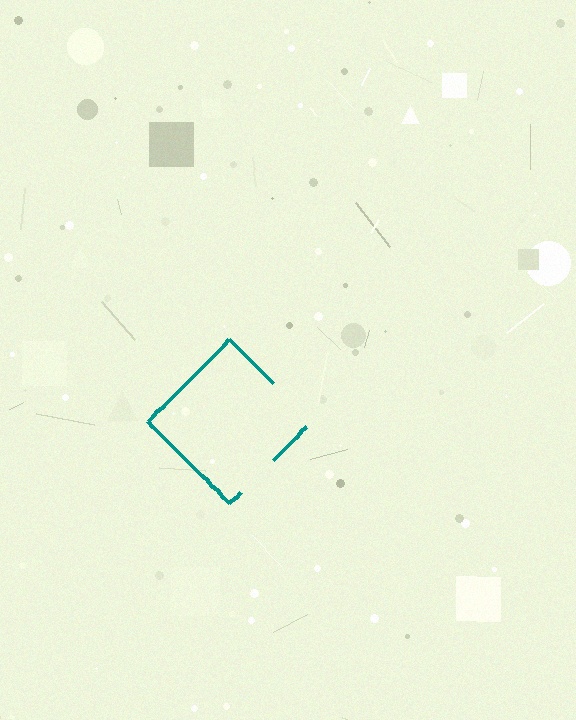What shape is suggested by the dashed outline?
The dashed outline suggests a diamond.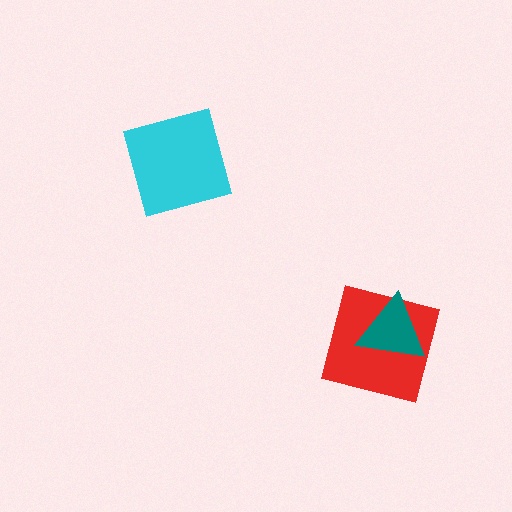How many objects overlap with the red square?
1 object overlaps with the red square.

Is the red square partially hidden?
Yes, it is partially covered by another shape.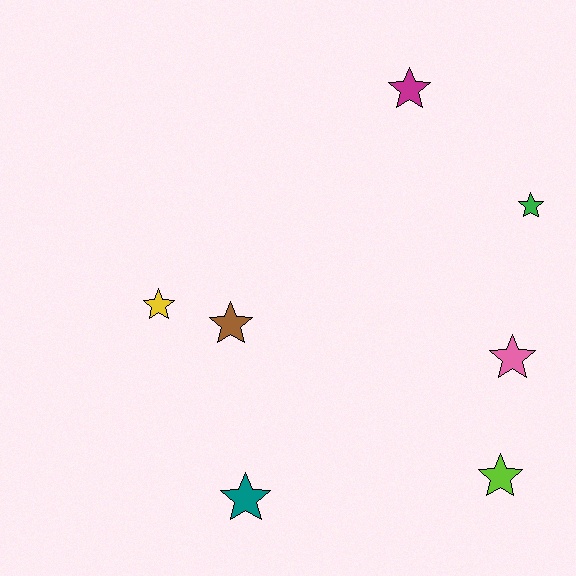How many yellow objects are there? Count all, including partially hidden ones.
There is 1 yellow object.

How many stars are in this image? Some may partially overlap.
There are 7 stars.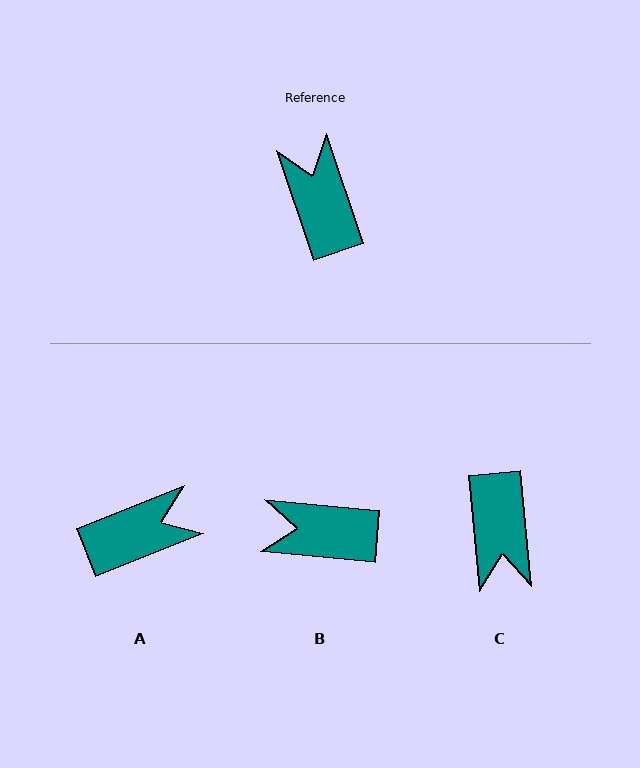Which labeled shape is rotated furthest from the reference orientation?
C, about 167 degrees away.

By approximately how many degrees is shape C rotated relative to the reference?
Approximately 167 degrees counter-clockwise.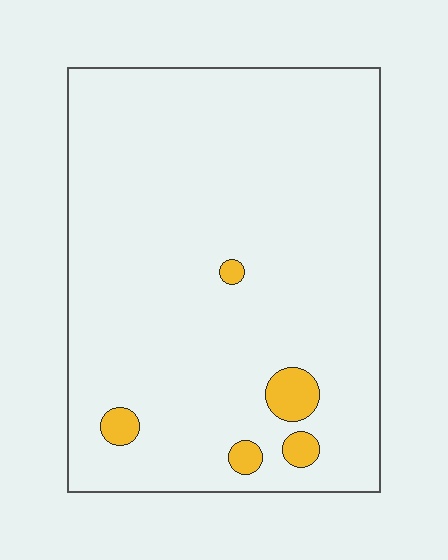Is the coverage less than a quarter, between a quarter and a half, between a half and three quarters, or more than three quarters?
Less than a quarter.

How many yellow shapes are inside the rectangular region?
5.